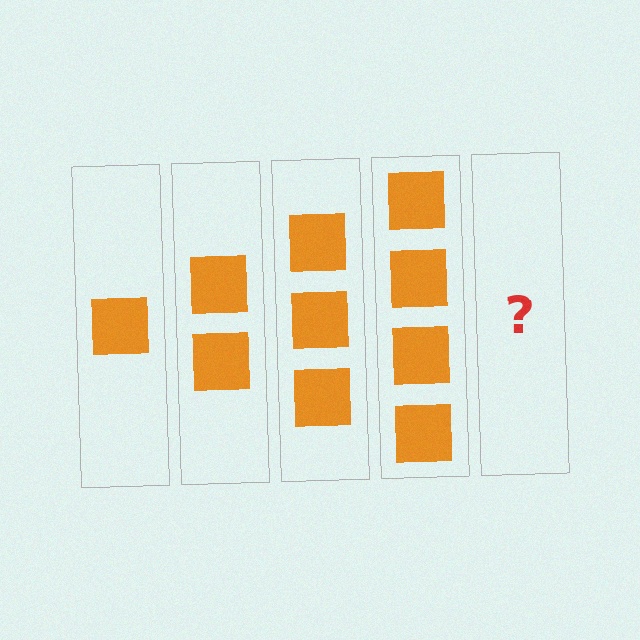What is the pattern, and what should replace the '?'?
The pattern is that each step adds one more square. The '?' should be 5 squares.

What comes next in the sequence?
The next element should be 5 squares.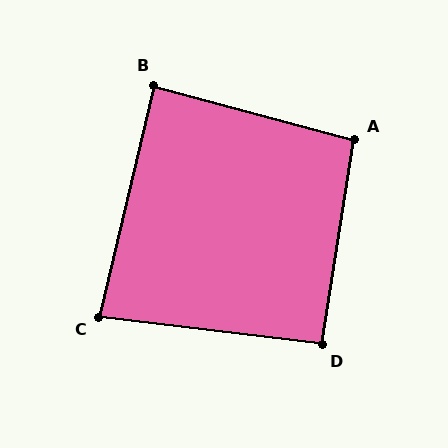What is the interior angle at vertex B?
Approximately 88 degrees (approximately right).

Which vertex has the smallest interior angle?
C, at approximately 84 degrees.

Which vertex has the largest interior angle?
A, at approximately 96 degrees.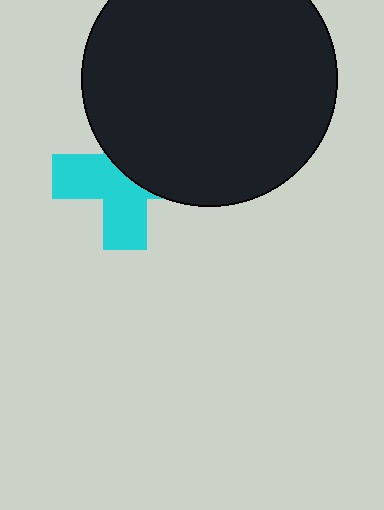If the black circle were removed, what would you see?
You would see the complete cyan cross.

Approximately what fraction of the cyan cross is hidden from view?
Roughly 48% of the cyan cross is hidden behind the black circle.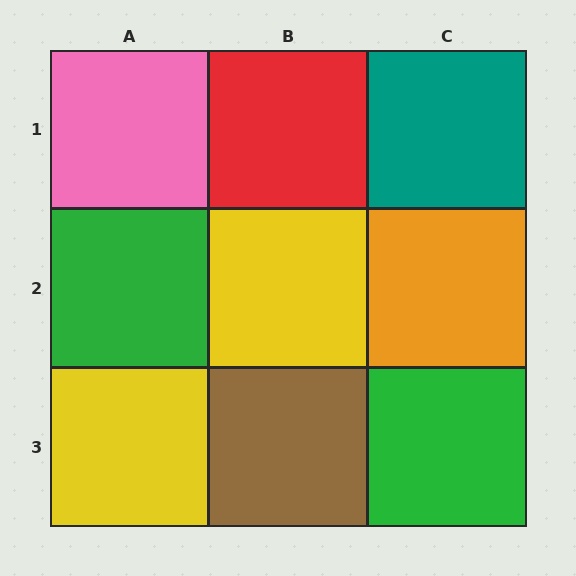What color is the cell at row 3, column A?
Yellow.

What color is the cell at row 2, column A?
Green.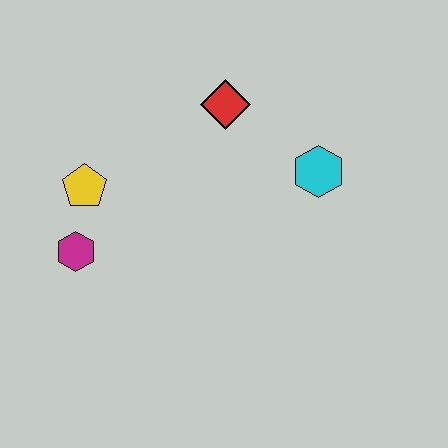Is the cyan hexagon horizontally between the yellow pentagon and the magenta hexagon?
No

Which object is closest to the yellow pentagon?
The magenta hexagon is closest to the yellow pentagon.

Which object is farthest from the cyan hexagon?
The magenta hexagon is farthest from the cyan hexagon.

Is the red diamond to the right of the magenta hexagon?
Yes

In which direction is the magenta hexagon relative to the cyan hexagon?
The magenta hexagon is to the left of the cyan hexagon.